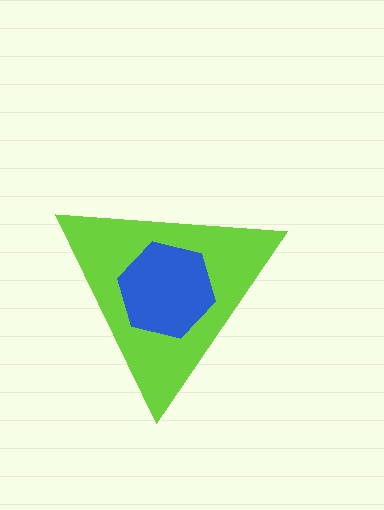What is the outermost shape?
The lime triangle.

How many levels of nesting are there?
2.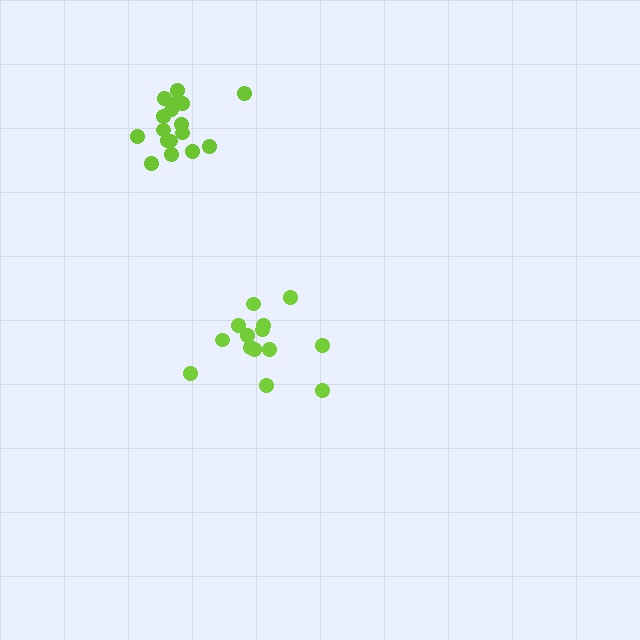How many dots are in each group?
Group 1: 17 dots, Group 2: 14 dots (31 total).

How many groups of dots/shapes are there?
There are 2 groups.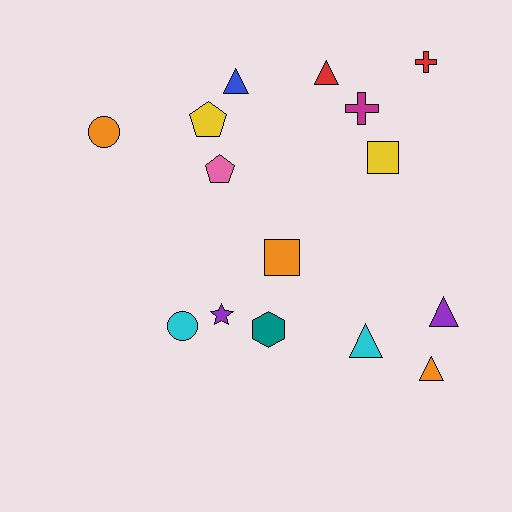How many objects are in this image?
There are 15 objects.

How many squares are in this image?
There are 2 squares.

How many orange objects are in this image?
There are 3 orange objects.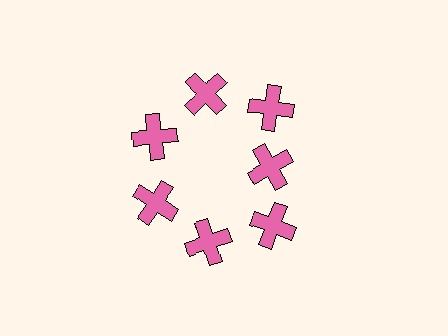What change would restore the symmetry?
The symmetry would be restored by moving it outward, back onto the ring so that all 7 crosses sit at equal angles and equal distance from the center.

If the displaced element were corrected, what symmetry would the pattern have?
It would have 7-fold rotational symmetry — the pattern would map onto itself every 51 degrees.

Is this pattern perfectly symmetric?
No. The 7 pink crosses are arranged in a ring, but one element near the 3 o'clock position is pulled inward toward the center, breaking the 7-fold rotational symmetry.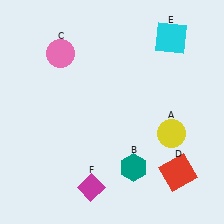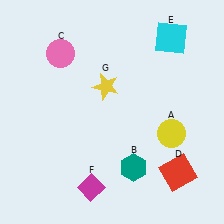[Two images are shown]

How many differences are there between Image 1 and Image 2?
There is 1 difference between the two images.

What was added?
A yellow star (G) was added in Image 2.